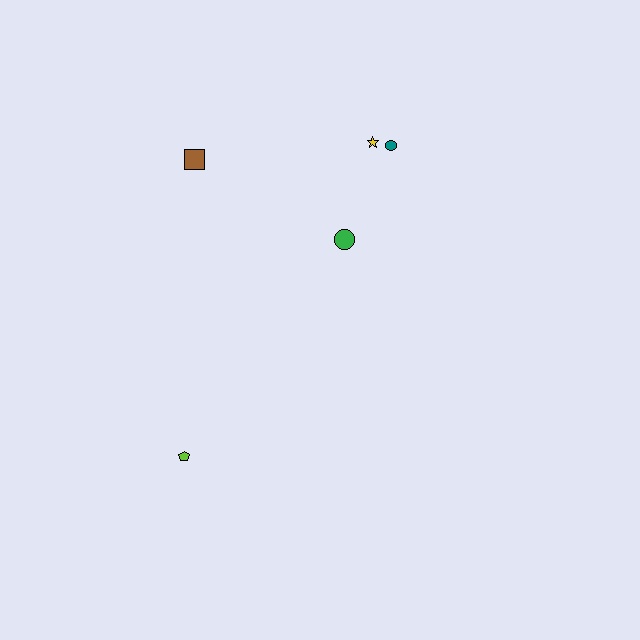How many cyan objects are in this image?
There are no cyan objects.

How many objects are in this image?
There are 5 objects.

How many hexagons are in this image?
There are no hexagons.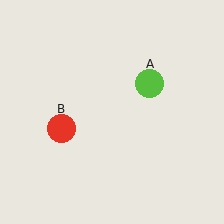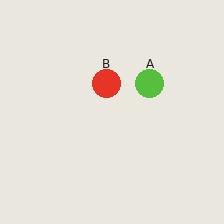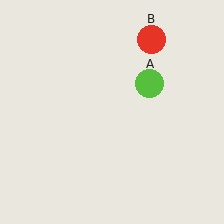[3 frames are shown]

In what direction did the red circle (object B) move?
The red circle (object B) moved up and to the right.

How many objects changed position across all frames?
1 object changed position: red circle (object B).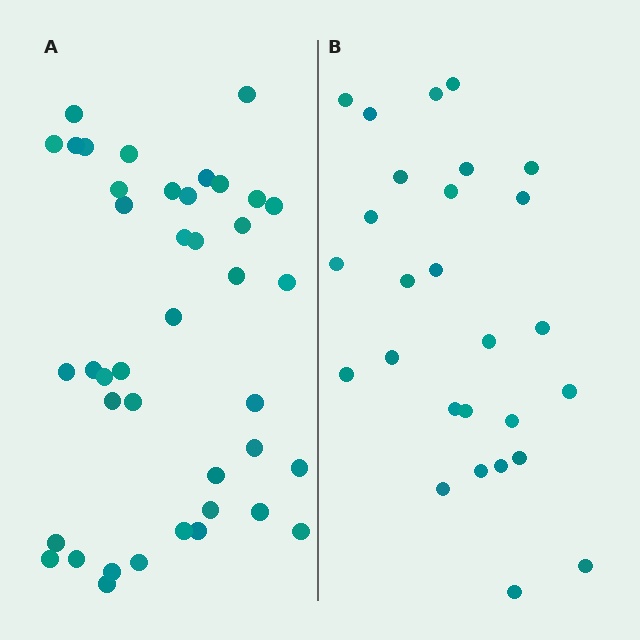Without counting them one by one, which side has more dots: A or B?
Region A (the left region) has more dots.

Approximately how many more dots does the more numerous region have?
Region A has approximately 15 more dots than region B.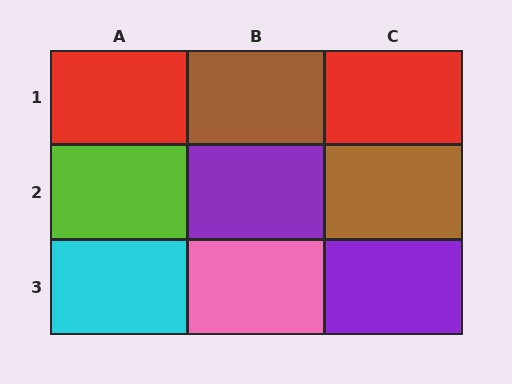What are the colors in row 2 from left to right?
Lime, purple, brown.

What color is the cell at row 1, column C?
Red.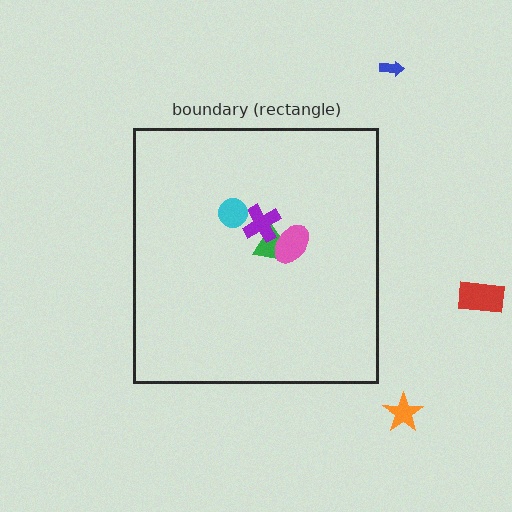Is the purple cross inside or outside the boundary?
Inside.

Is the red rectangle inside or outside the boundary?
Outside.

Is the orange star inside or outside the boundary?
Outside.